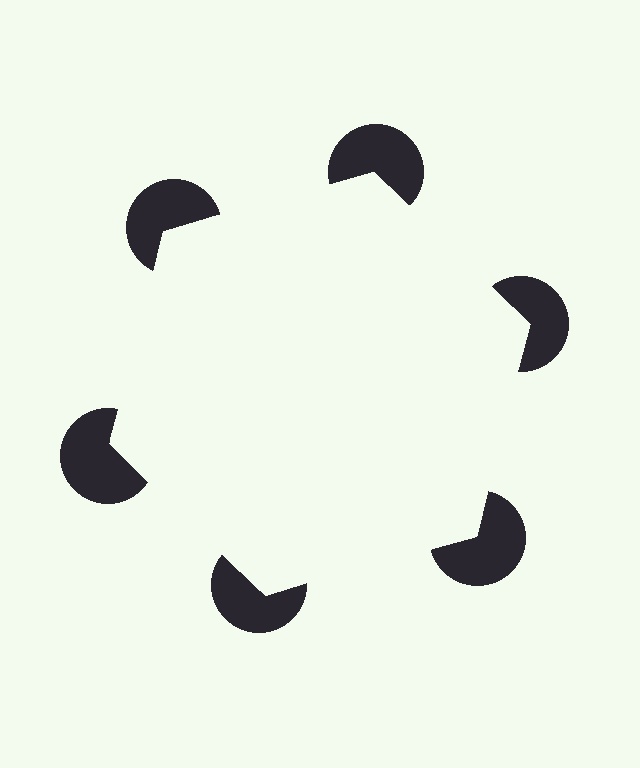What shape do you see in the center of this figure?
An illusory hexagon — its edges are inferred from the aligned wedge cuts in the pac-man discs, not physically drawn.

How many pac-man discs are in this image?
There are 6 — one at each vertex of the illusory hexagon.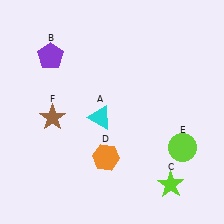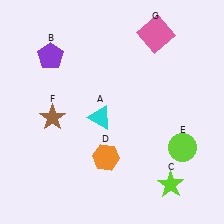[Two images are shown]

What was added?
A pink square (G) was added in Image 2.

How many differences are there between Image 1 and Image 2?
There is 1 difference between the two images.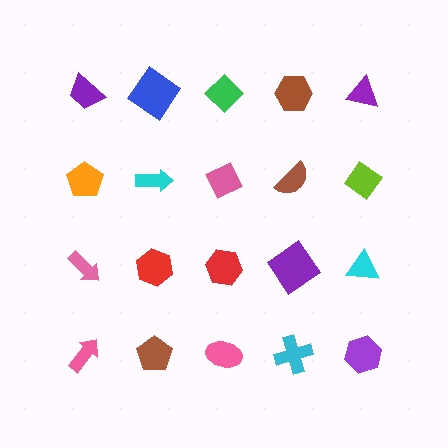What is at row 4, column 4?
A cyan cross.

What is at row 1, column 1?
A purple trapezoid.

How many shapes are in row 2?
5 shapes.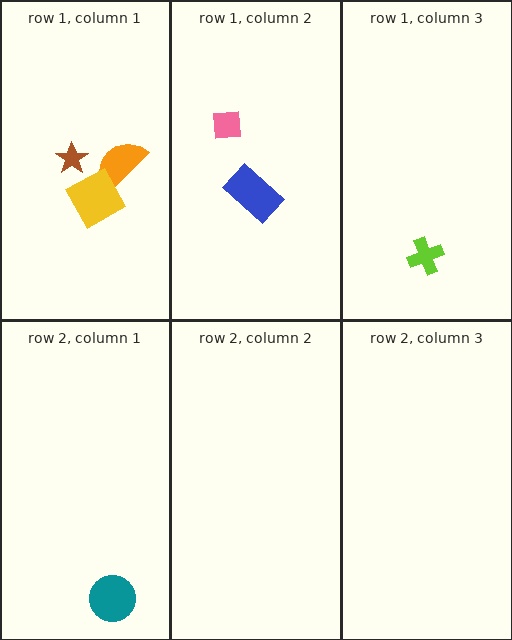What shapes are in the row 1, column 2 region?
The pink square, the blue rectangle.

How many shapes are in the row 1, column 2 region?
2.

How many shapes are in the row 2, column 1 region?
1.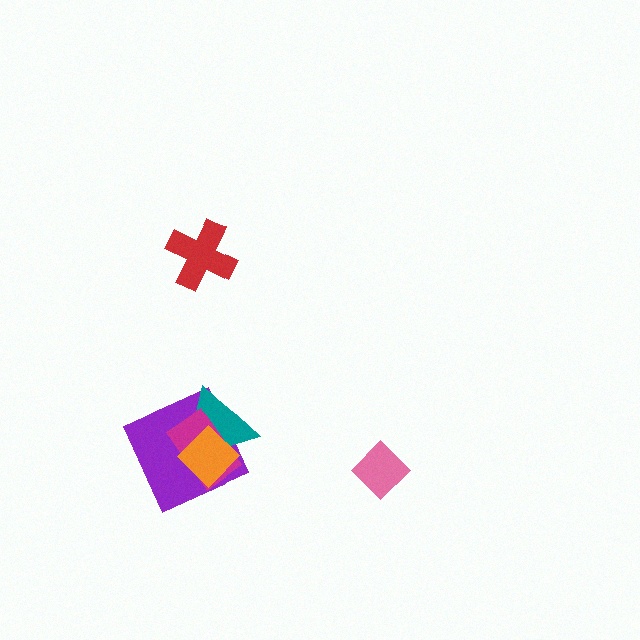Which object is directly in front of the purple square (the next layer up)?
The teal triangle is directly in front of the purple square.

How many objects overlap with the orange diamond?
3 objects overlap with the orange diamond.